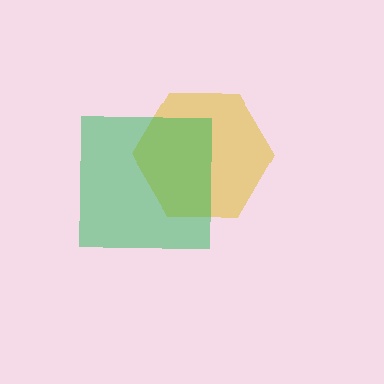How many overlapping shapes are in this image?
There are 2 overlapping shapes in the image.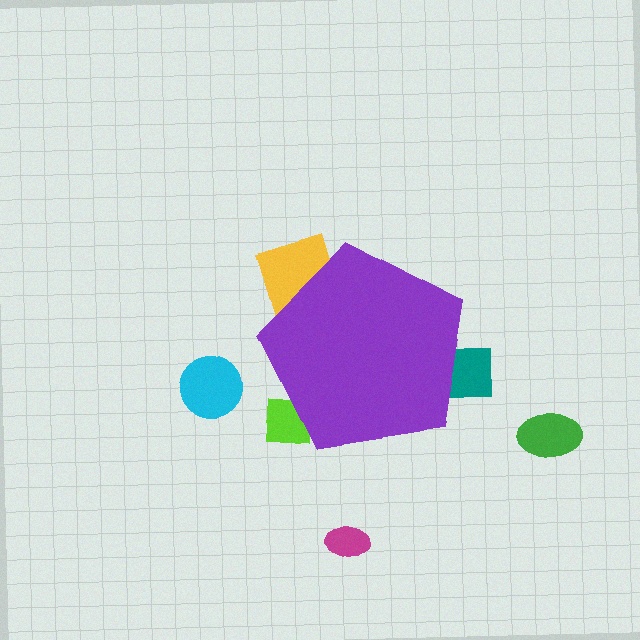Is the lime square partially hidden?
Yes, the lime square is partially hidden behind the purple pentagon.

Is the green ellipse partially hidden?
No, the green ellipse is fully visible.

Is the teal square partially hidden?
Yes, the teal square is partially hidden behind the purple pentagon.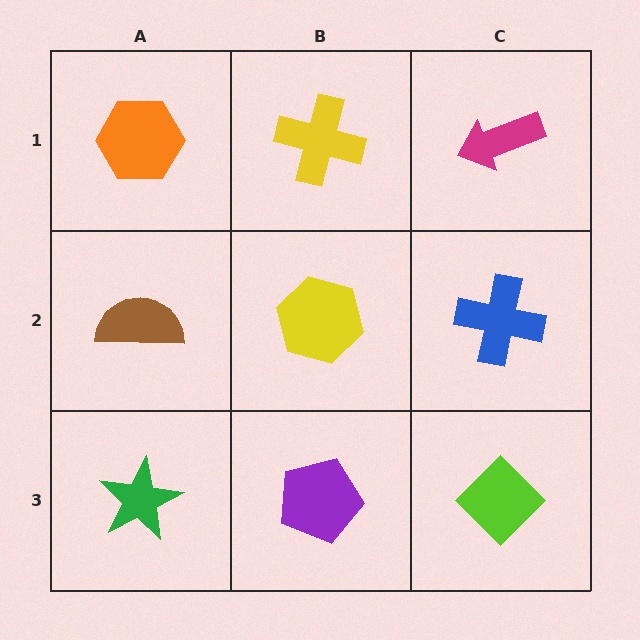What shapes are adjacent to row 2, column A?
An orange hexagon (row 1, column A), a green star (row 3, column A), a yellow hexagon (row 2, column B).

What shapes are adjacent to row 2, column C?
A magenta arrow (row 1, column C), a lime diamond (row 3, column C), a yellow hexagon (row 2, column B).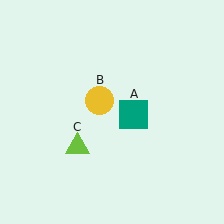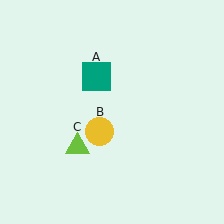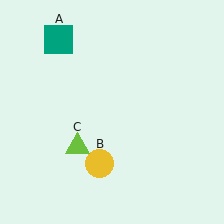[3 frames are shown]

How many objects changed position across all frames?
2 objects changed position: teal square (object A), yellow circle (object B).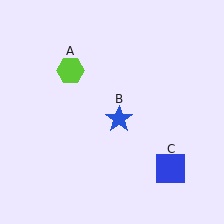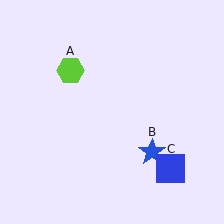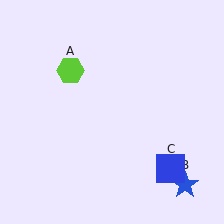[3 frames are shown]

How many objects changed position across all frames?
1 object changed position: blue star (object B).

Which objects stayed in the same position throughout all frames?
Lime hexagon (object A) and blue square (object C) remained stationary.